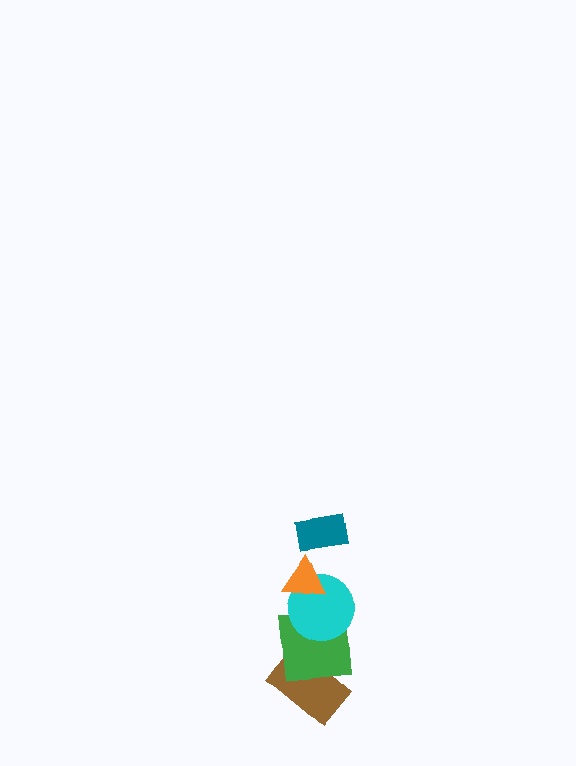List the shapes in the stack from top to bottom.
From top to bottom: the teal rectangle, the orange triangle, the cyan circle, the green square, the brown rectangle.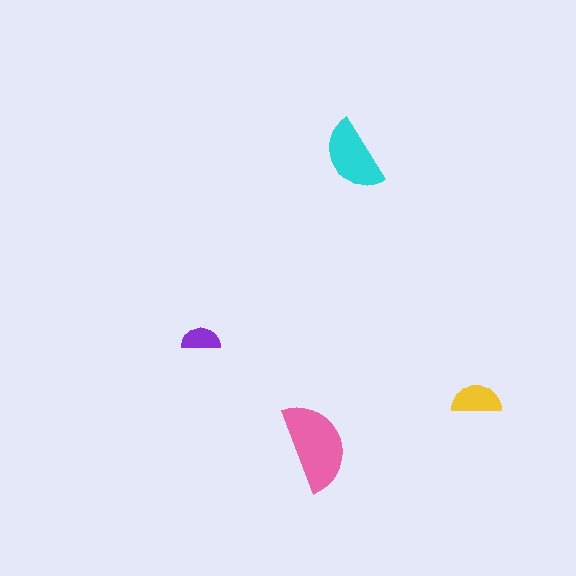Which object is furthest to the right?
The yellow semicircle is rightmost.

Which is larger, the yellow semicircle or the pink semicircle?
The pink one.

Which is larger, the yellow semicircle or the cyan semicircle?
The cyan one.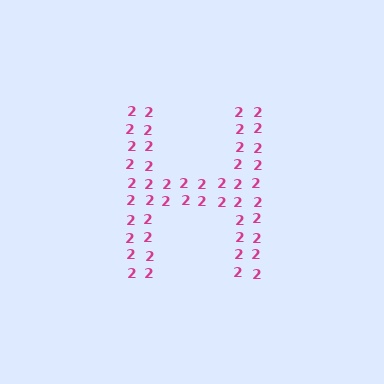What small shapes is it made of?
It is made of small digit 2's.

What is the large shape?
The large shape is the letter H.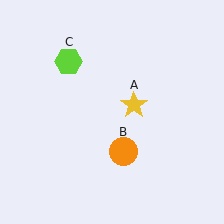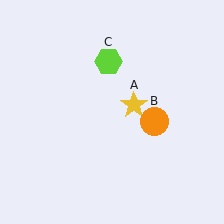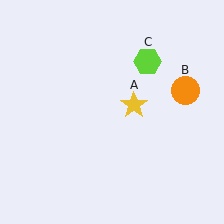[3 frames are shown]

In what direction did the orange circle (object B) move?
The orange circle (object B) moved up and to the right.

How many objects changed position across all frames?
2 objects changed position: orange circle (object B), lime hexagon (object C).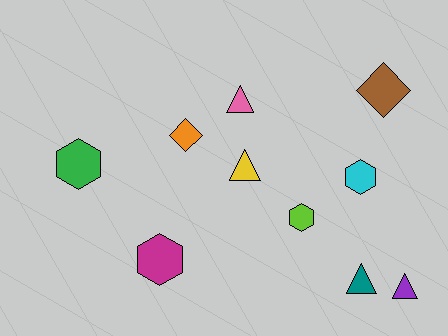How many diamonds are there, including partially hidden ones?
There are 2 diamonds.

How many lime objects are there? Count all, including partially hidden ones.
There is 1 lime object.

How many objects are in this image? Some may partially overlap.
There are 10 objects.